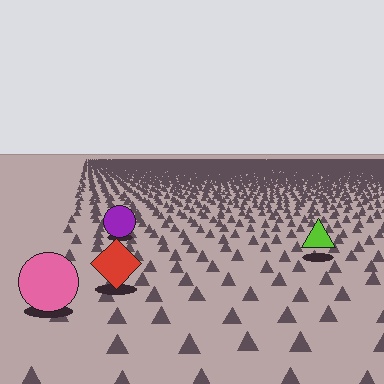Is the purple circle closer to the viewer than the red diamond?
No. The red diamond is closer — you can tell from the texture gradient: the ground texture is coarser near it.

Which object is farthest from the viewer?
The purple circle is farthest from the viewer. It appears smaller and the ground texture around it is denser.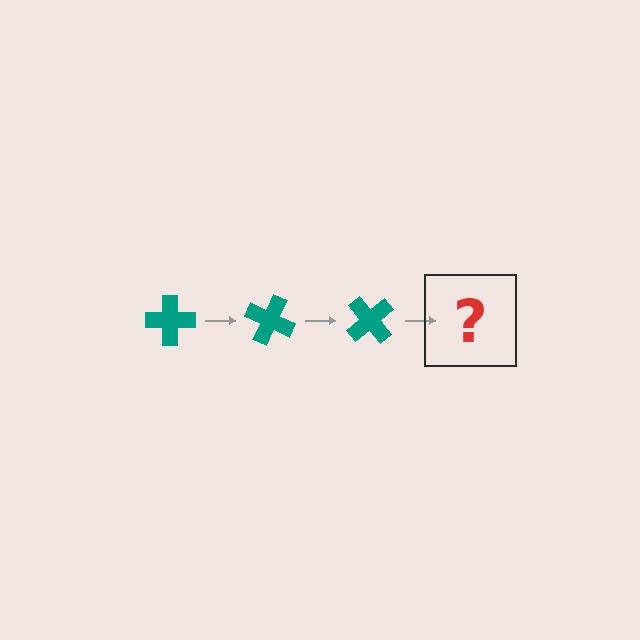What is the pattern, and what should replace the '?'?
The pattern is that the cross rotates 25 degrees each step. The '?' should be a teal cross rotated 75 degrees.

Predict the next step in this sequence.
The next step is a teal cross rotated 75 degrees.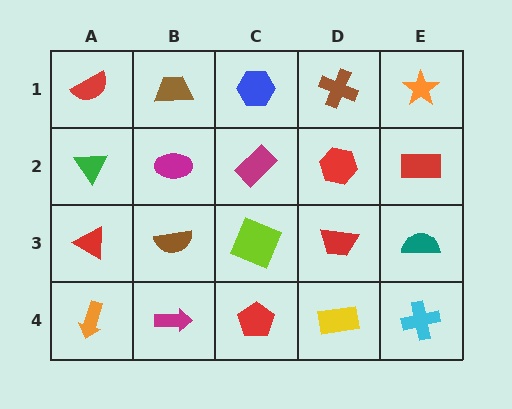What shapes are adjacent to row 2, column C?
A blue hexagon (row 1, column C), a lime square (row 3, column C), a magenta ellipse (row 2, column B), a red hexagon (row 2, column D).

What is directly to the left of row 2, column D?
A magenta rectangle.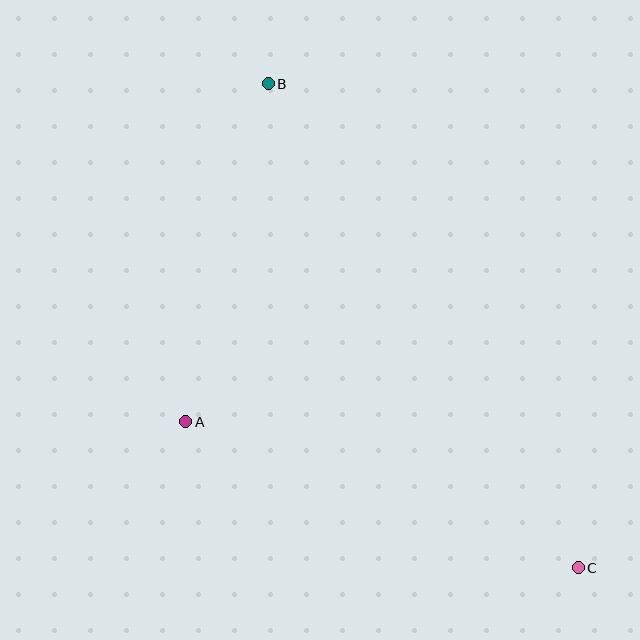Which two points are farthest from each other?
Points B and C are farthest from each other.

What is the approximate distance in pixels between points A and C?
The distance between A and C is approximately 419 pixels.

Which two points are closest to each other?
Points A and B are closest to each other.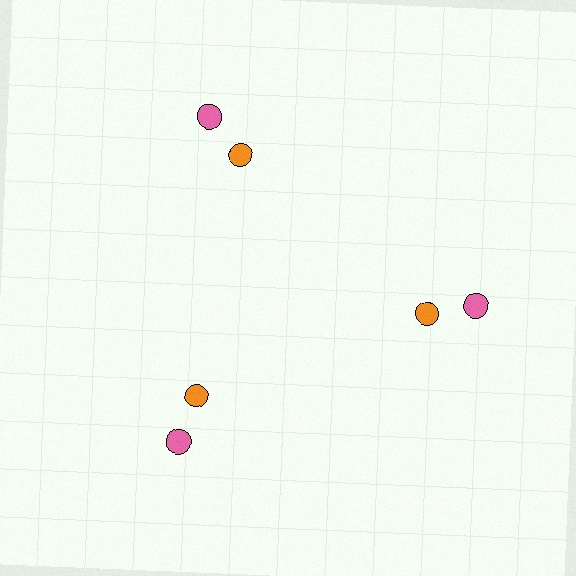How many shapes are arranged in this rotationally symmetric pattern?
There are 6 shapes, arranged in 3 groups of 2.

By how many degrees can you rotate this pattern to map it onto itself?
The pattern maps onto itself every 120 degrees of rotation.